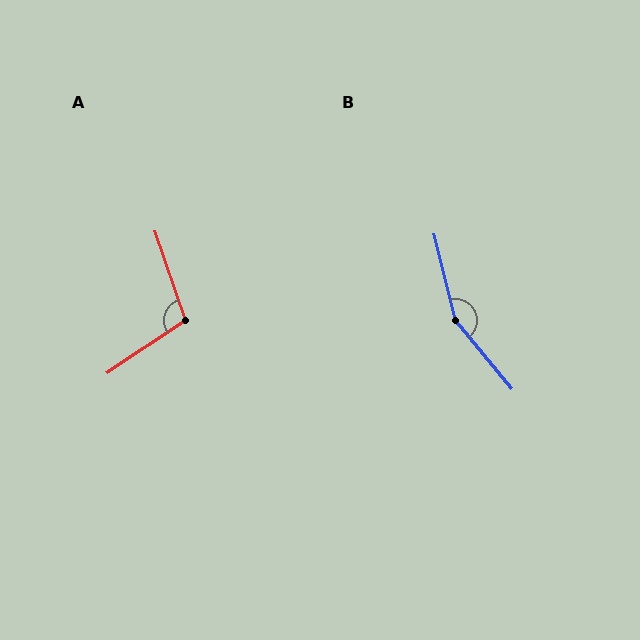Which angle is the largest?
B, at approximately 155 degrees.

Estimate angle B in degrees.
Approximately 155 degrees.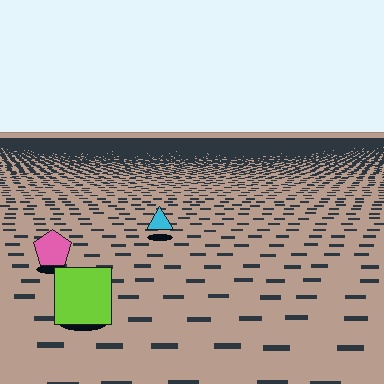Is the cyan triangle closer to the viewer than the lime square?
No. The lime square is closer — you can tell from the texture gradient: the ground texture is coarser near it.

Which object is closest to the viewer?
The lime square is closest. The texture marks near it are larger and more spread out.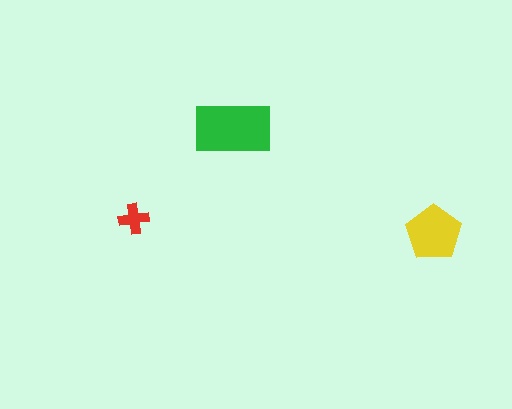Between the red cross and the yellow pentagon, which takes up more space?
The yellow pentagon.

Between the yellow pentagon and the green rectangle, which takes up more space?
The green rectangle.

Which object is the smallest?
The red cross.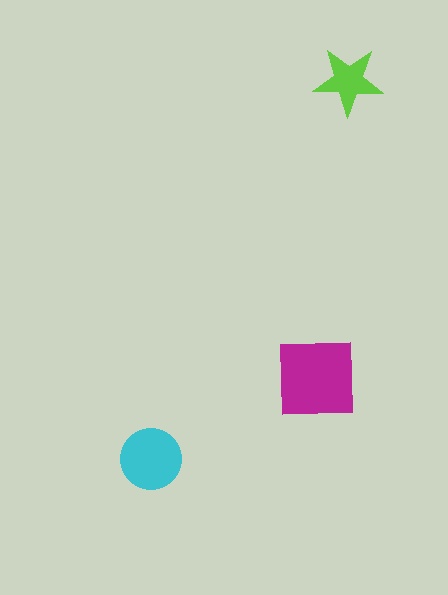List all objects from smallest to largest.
The lime star, the cyan circle, the magenta square.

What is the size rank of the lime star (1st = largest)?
3rd.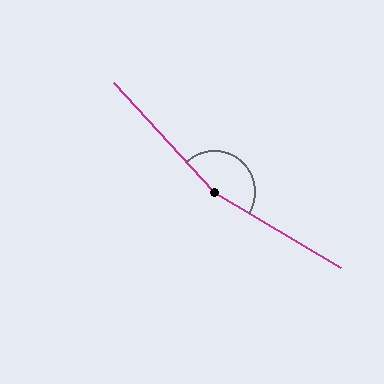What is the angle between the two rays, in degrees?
Approximately 163 degrees.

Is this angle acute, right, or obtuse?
It is obtuse.